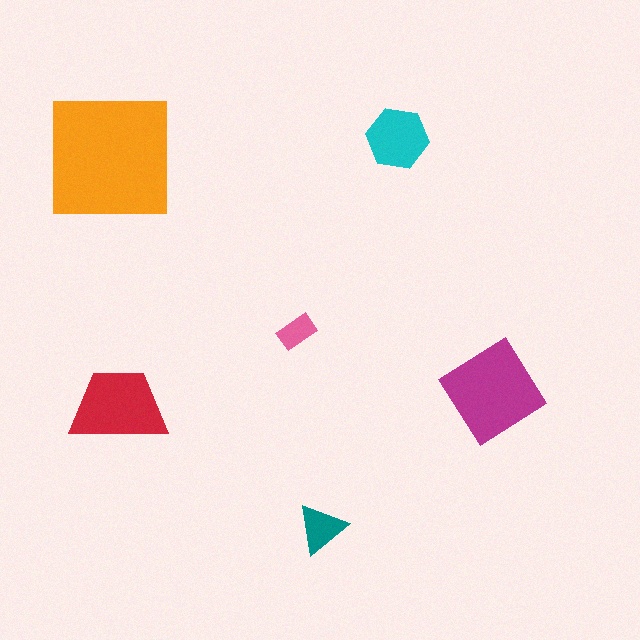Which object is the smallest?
The pink rectangle.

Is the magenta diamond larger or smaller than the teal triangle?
Larger.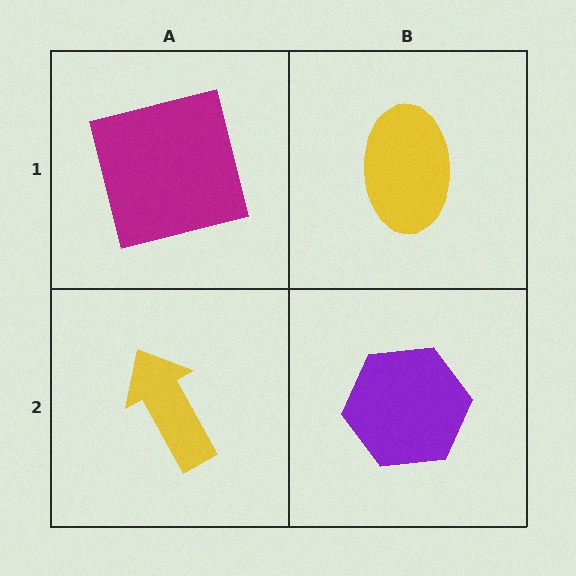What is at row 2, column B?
A purple hexagon.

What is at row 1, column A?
A magenta square.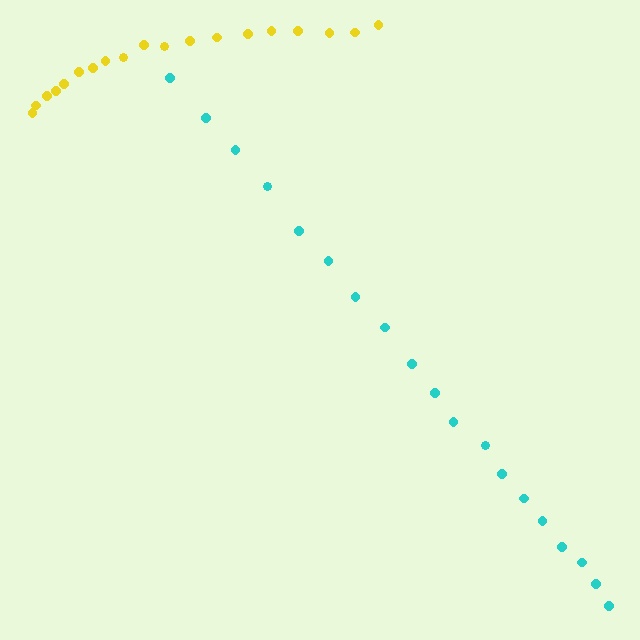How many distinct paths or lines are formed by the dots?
There are 2 distinct paths.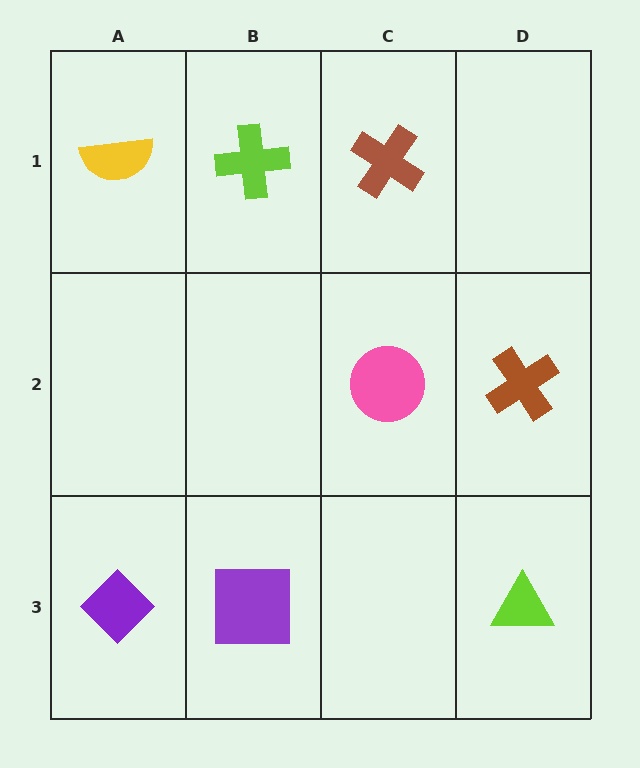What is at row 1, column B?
A lime cross.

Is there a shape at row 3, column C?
No, that cell is empty.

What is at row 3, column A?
A purple diamond.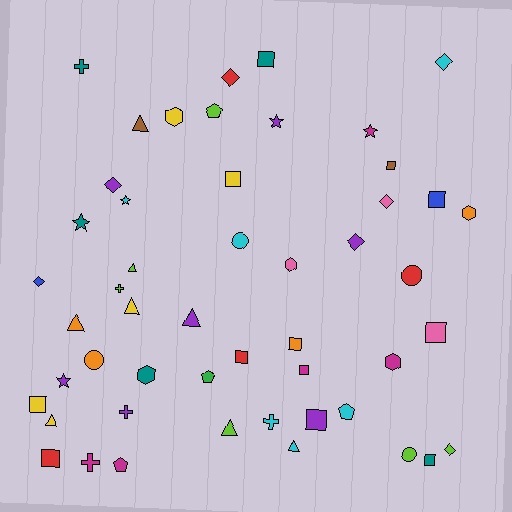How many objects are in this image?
There are 50 objects.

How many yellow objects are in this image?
There are 5 yellow objects.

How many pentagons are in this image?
There are 4 pentagons.